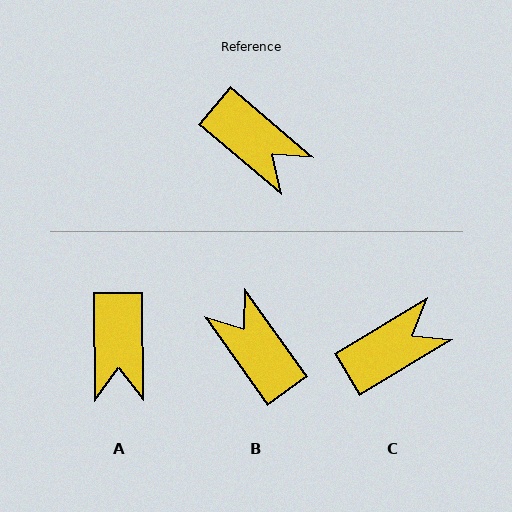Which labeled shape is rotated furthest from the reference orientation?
B, about 166 degrees away.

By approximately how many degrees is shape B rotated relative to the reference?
Approximately 166 degrees counter-clockwise.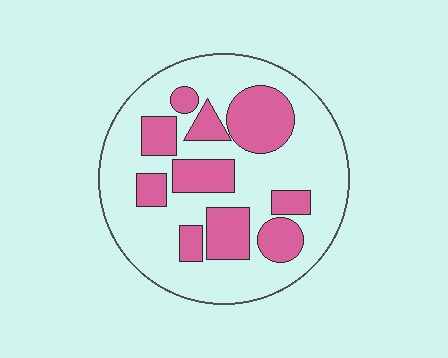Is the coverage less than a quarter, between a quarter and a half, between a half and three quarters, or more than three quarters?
Between a quarter and a half.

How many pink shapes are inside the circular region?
10.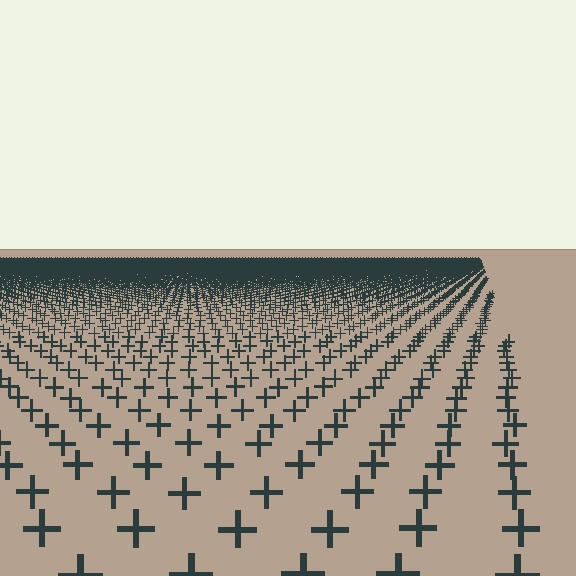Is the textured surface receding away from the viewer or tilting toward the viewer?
The surface is receding away from the viewer. Texture elements get smaller and denser toward the top.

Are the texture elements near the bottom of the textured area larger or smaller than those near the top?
Larger. Near the bottom, elements are closer to the viewer and appear at a bigger on-screen size.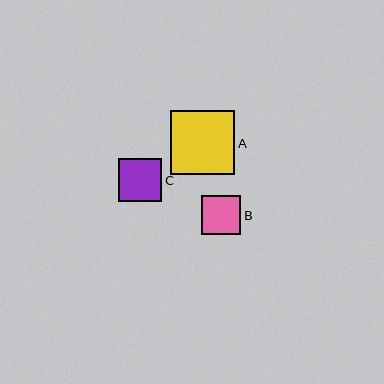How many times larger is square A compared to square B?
Square A is approximately 1.6 times the size of square B.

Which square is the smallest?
Square B is the smallest with a size of approximately 39 pixels.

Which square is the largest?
Square A is the largest with a size of approximately 64 pixels.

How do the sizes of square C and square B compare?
Square C and square B are approximately the same size.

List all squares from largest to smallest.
From largest to smallest: A, C, B.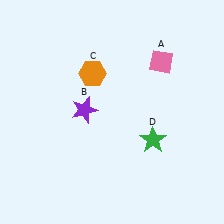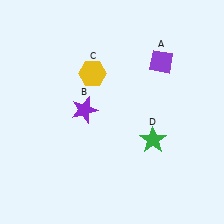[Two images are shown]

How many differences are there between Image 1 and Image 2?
There are 2 differences between the two images.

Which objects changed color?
A changed from pink to purple. C changed from orange to yellow.